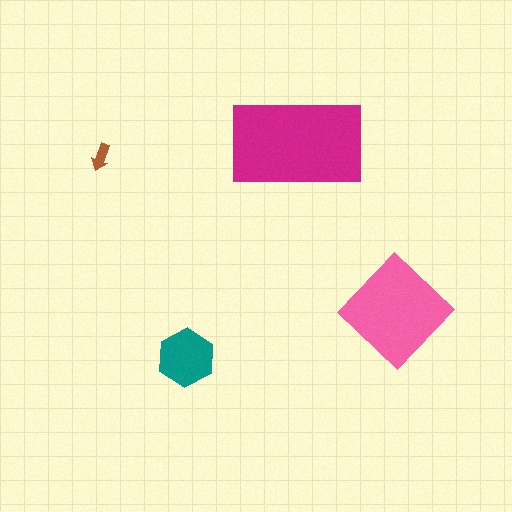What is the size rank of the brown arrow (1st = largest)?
4th.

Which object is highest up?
The magenta rectangle is topmost.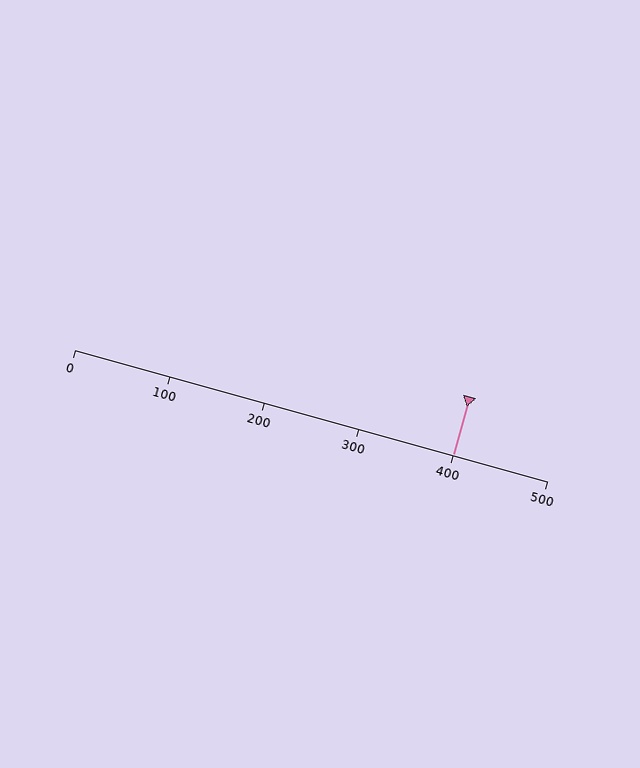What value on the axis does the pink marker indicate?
The marker indicates approximately 400.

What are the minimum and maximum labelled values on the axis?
The axis runs from 0 to 500.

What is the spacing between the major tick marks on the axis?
The major ticks are spaced 100 apart.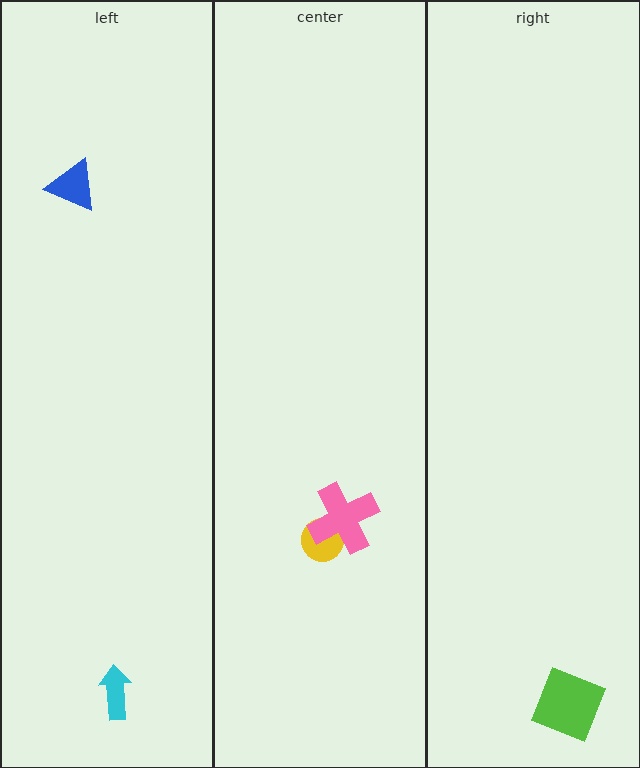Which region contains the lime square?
The right region.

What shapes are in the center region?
The yellow circle, the pink cross.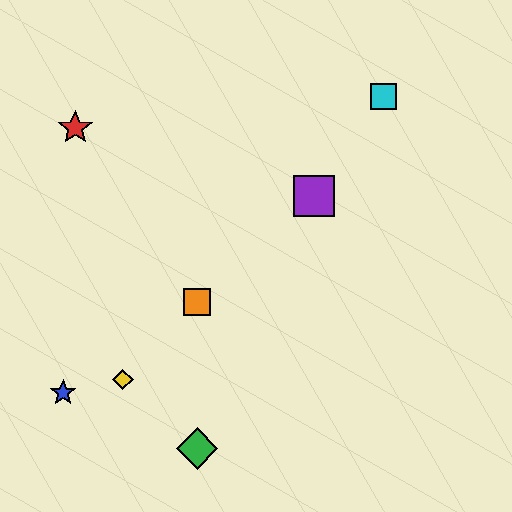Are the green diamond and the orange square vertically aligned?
Yes, both are at x≈197.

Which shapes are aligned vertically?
The green diamond, the orange square are aligned vertically.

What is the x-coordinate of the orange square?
The orange square is at x≈197.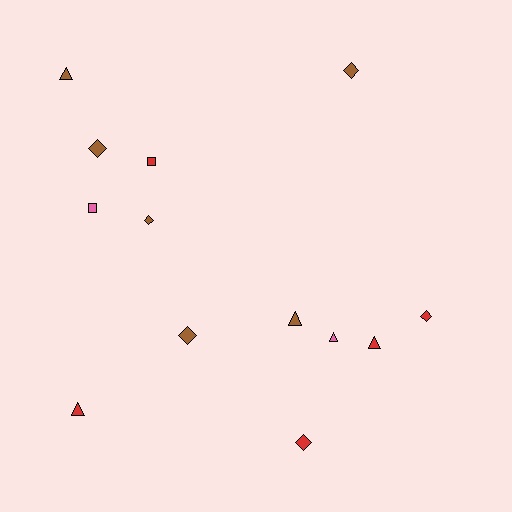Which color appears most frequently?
Brown, with 6 objects.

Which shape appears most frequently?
Diamond, with 6 objects.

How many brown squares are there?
There are no brown squares.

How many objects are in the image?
There are 13 objects.